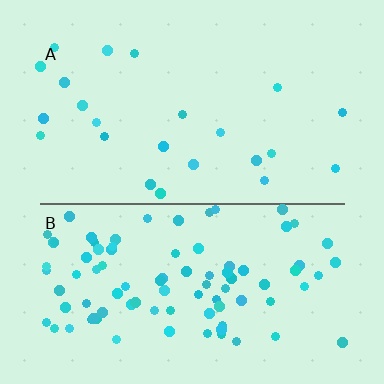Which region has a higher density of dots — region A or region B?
B (the bottom).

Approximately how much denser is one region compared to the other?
Approximately 3.9× — region B over region A.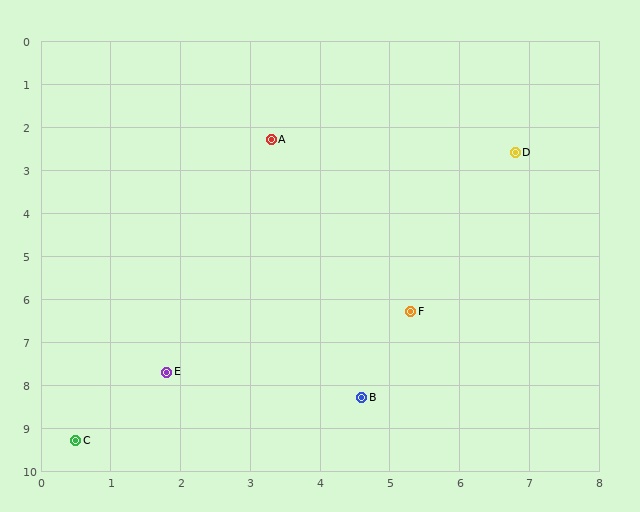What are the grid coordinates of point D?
Point D is at approximately (6.8, 2.6).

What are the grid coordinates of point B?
Point B is at approximately (4.6, 8.3).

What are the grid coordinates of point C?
Point C is at approximately (0.5, 9.3).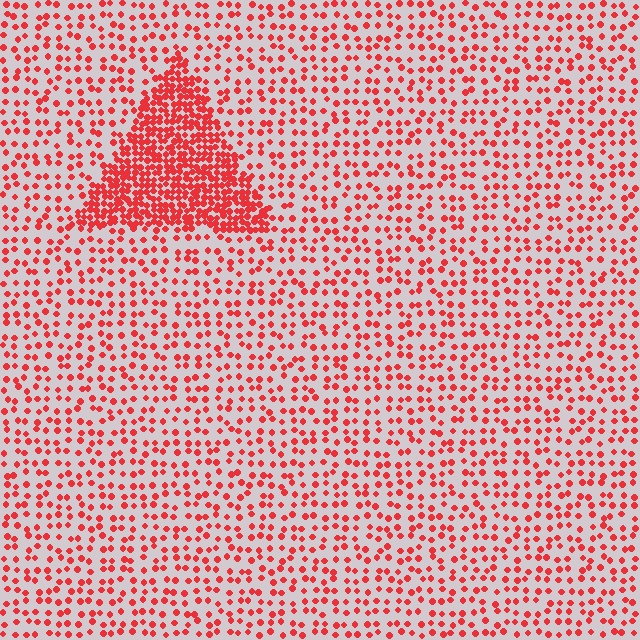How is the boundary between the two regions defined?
The boundary is defined by a change in element density (approximately 2.9x ratio). All elements are the same color, size, and shape.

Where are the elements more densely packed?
The elements are more densely packed inside the triangle boundary.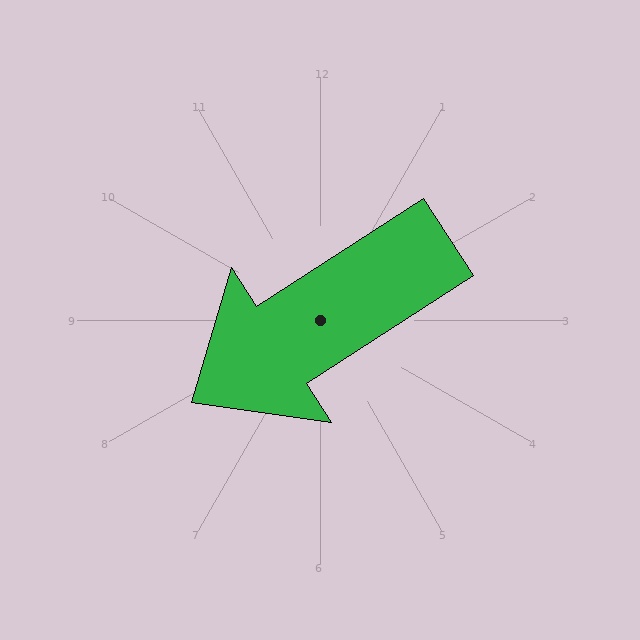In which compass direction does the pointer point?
Southwest.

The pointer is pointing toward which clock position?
Roughly 8 o'clock.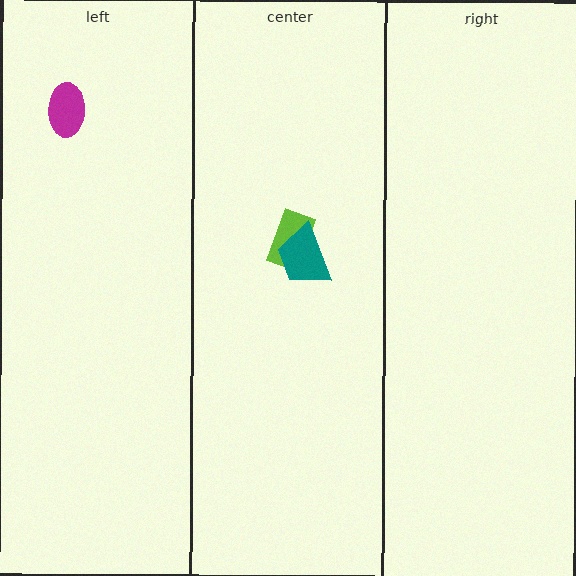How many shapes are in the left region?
1.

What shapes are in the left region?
The magenta ellipse.